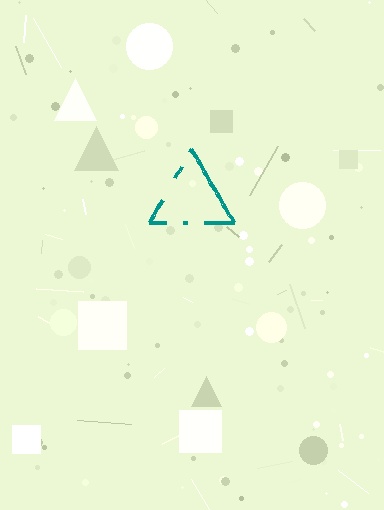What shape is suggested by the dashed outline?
The dashed outline suggests a triangle.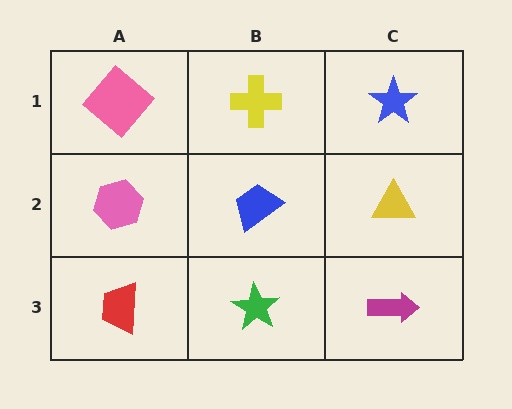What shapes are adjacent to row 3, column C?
A yellow triangle (row 2, column C), a green star (row 3, column B).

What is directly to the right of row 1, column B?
A blue star.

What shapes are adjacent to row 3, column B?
A blue trapezoid (row 2, column B), a red trapezoid (row 3, column A), a magenta arrow (row 3, column C).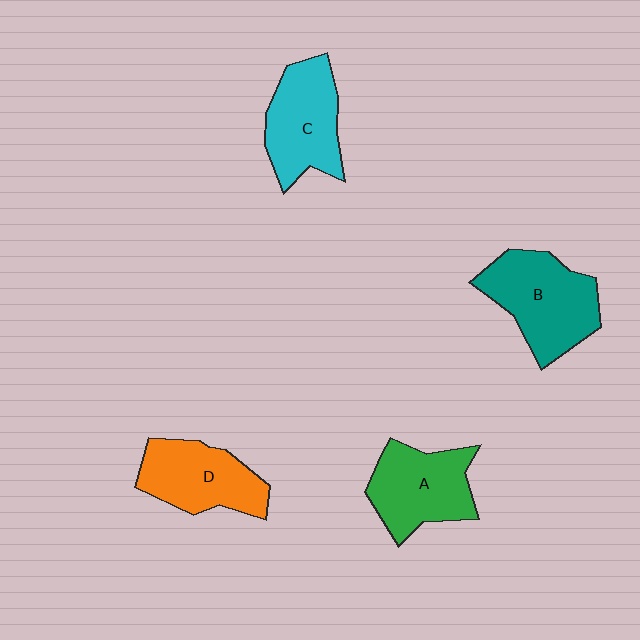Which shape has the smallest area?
Shape D (orange).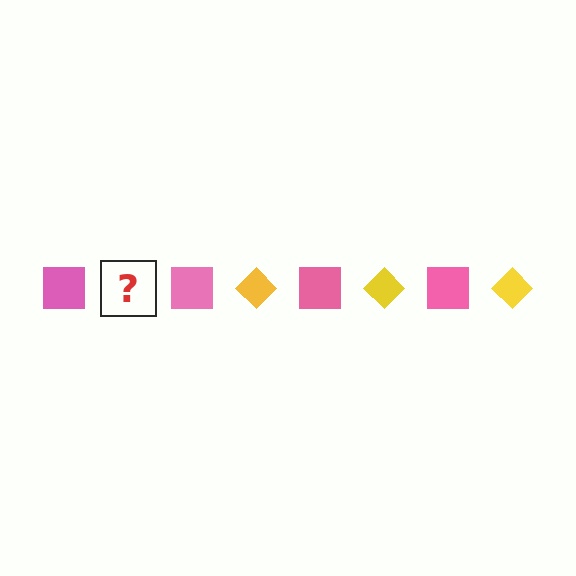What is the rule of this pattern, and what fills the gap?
The rule is that the pattern alternates between pink square and yellow diamond. The gap should be filled with a yellow diamond.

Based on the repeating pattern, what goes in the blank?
The blank should be a yellow diamond.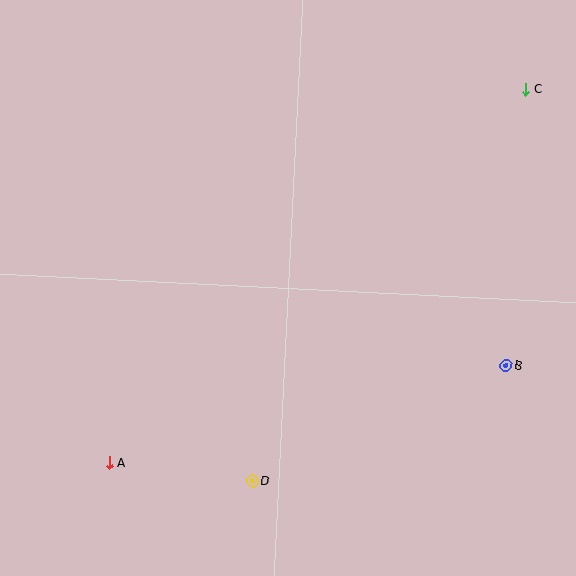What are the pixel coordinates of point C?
Point C is at (526, 89).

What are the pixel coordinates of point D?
Point D is at (253, 481).